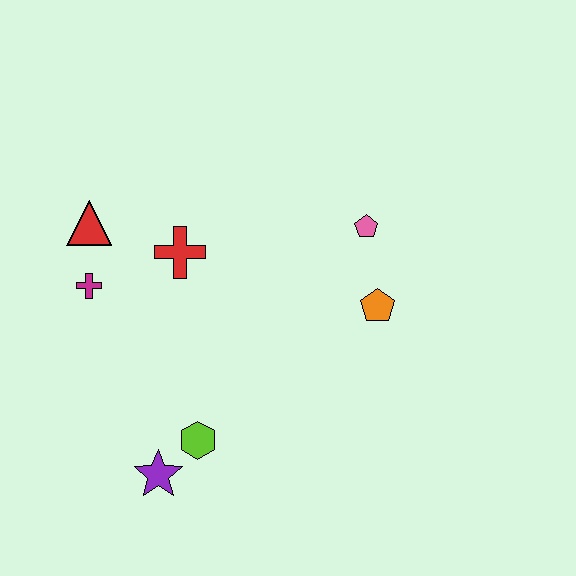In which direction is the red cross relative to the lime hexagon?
The red cross is above the lime hexagon.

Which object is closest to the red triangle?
The magenta cross is closest to the red triangle.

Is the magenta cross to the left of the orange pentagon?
Yes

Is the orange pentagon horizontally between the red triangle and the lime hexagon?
No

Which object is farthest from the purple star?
The pink pentagon is farthest from the purple star.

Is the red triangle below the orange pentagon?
No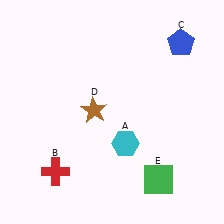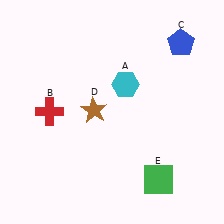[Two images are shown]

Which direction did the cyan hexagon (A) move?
The cyan hexagon (A) moved up.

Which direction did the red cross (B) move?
The red cross (B) moved up.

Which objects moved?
The objects that moved are: the cyan hexagon (A), the red cross (B).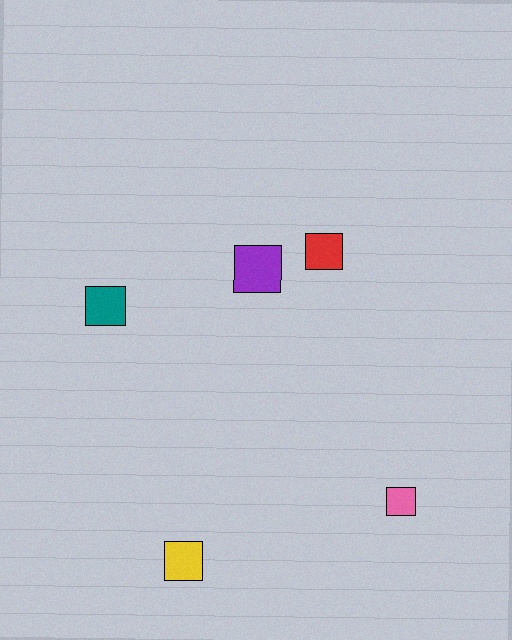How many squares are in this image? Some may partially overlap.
There are 5 squares.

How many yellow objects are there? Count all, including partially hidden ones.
There is 1 yellow object.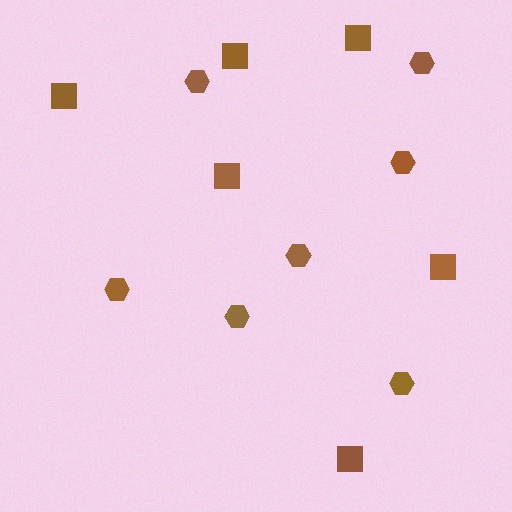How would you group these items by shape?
There are 2 groups: one group of squares (6) and one group of hexagons (7).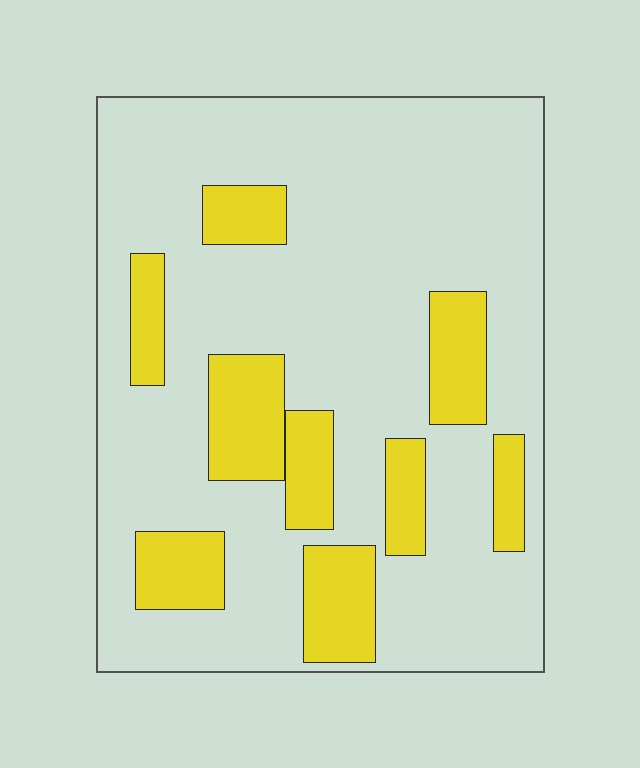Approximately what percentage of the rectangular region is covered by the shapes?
Approximately 20%.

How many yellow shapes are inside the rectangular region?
9.